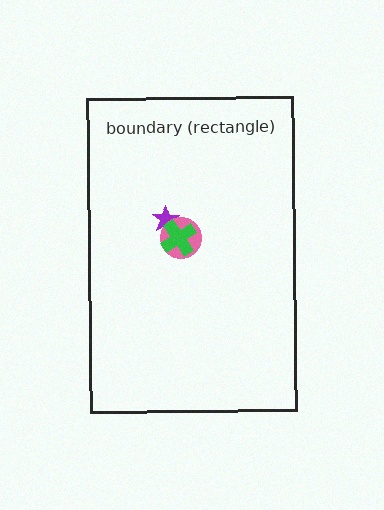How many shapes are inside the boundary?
3 inside, 0 outside.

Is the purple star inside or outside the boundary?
Inside.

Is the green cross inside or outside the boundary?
Inside.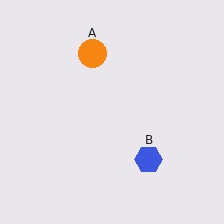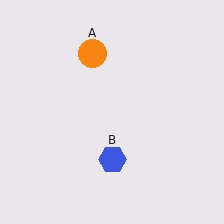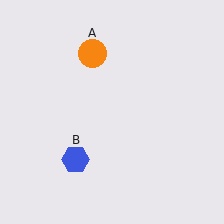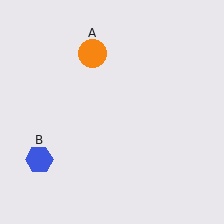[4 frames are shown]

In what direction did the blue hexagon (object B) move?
The blue hexagon (object B) moved left.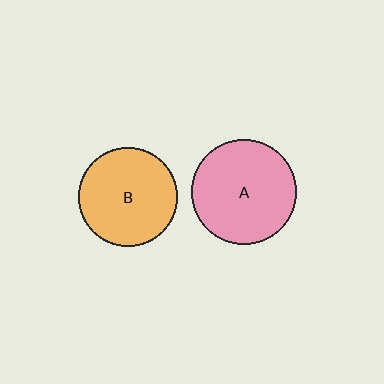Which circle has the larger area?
Circle A (pink).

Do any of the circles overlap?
No, none of the circles overlap.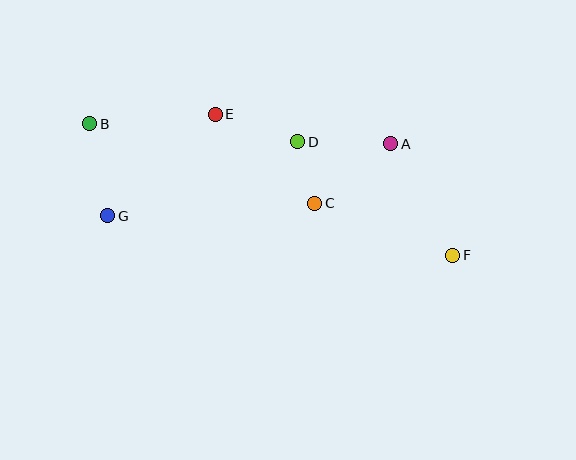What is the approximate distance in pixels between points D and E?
The distance between D and E is approximately 87 pixels.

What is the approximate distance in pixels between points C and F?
The distance between C and F is approximately 147 pixels.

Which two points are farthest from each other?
Points B and F are farthest from each other.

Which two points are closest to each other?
Points C and D are closest to each other.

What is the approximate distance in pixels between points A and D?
The distance between A and D is approximately 93 pixels.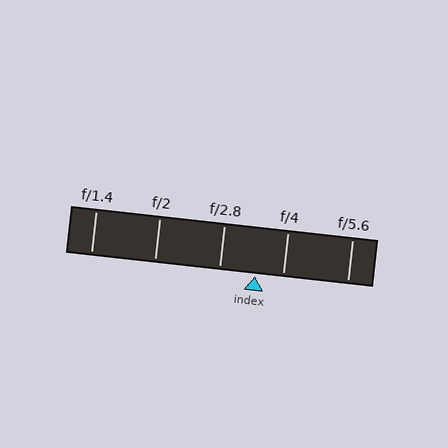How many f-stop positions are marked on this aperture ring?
There are 5 f-stop positions marked.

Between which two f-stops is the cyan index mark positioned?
The index mark is between f/2.8 and f/4.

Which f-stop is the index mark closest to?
The index mark is closest to f/4.